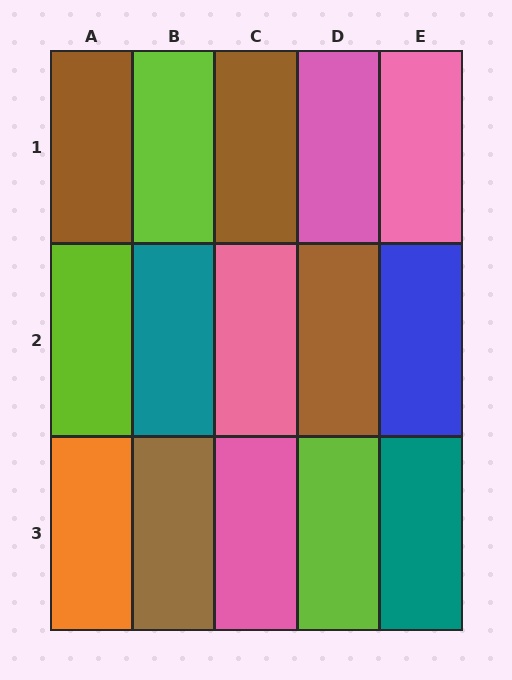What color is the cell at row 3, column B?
Brown.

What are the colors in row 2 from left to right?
Lime, teal, pink, brown, blue.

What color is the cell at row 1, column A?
Brown.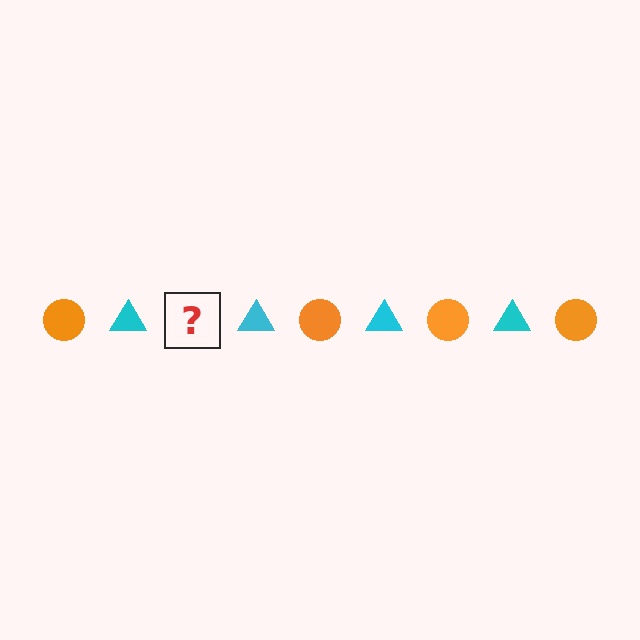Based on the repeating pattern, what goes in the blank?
The blank should be an orange circle.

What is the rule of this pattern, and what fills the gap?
The rule is that the pattern alternates between orange circle and cyan triangle. The gap should be filled with an orange circle.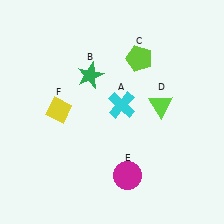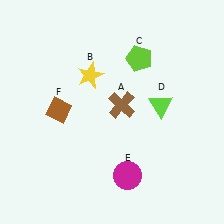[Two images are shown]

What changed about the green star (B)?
In Image 1, B is green. In Image 2, it changed to yellow.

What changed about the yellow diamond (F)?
In Image 1, F is yellow. In Image 2, it changed to brown.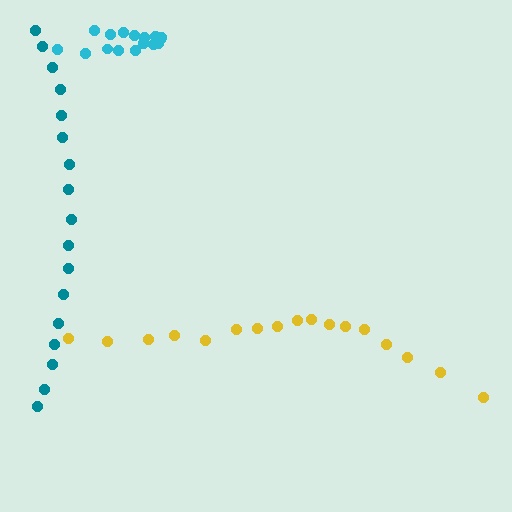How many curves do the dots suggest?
There are 3 distinct paths.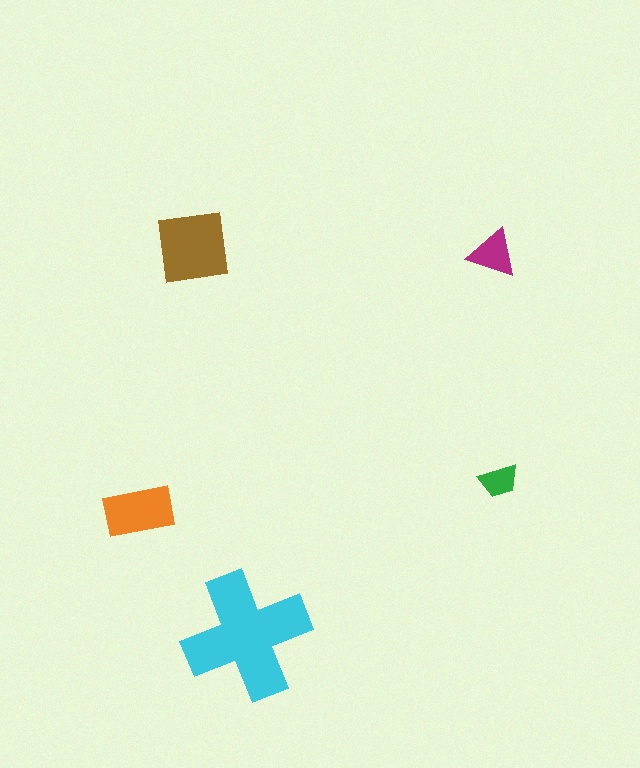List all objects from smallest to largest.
The green trapezoid, the magenta triangle, the orange rectangle, the brown square, the cyan cross.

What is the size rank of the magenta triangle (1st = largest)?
4th.